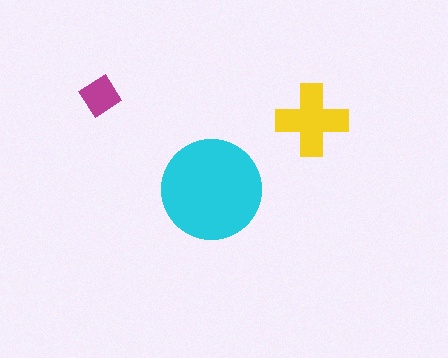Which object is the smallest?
The magenta diamond.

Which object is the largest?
The cyan circle.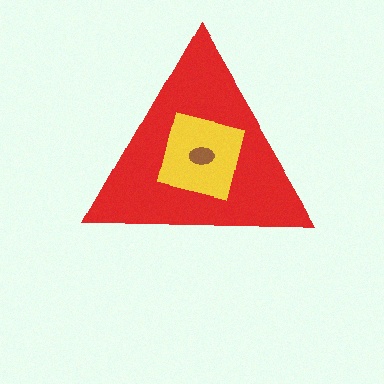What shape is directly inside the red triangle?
The yellow square.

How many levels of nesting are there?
3.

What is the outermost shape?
The red triangle.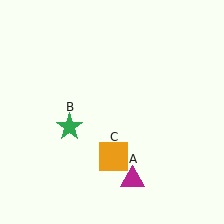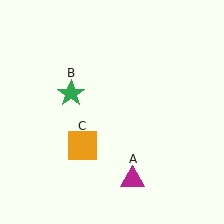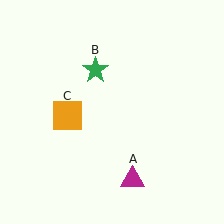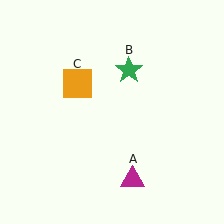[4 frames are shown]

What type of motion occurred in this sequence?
The green star (object B), orange square (object C) rotated clockwise around the center of the scene.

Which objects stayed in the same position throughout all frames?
Magenta triangle (object A) remained stationary.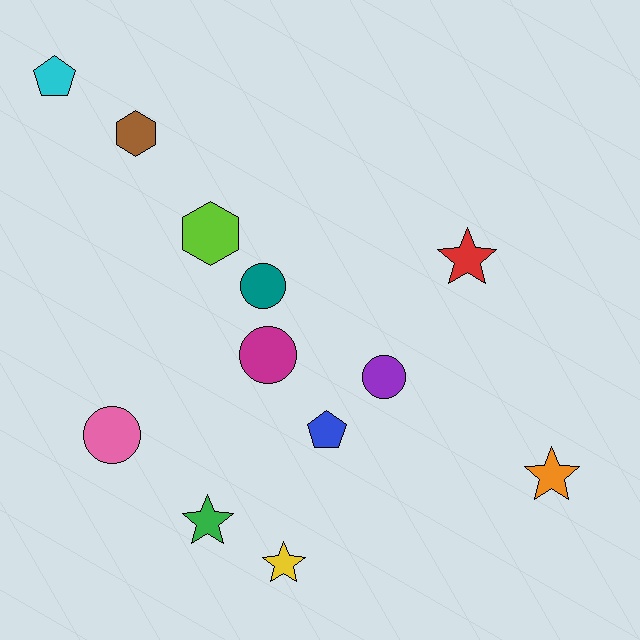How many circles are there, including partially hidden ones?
There are 4 circles.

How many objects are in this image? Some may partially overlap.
There are 12 objects.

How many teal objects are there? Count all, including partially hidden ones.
There is 1 teal object.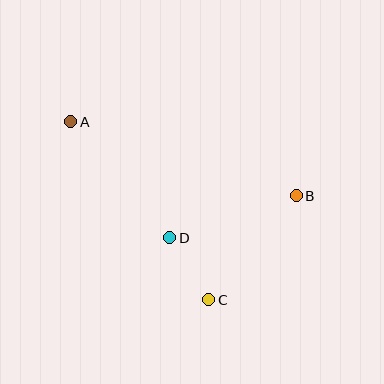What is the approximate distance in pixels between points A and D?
The distance between A and D is approximately 152 pixels.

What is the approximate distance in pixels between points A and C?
The distance between A and C is approximately 225 pixels.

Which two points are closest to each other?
Points C and D are closest to each other.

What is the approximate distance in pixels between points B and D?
The distance between B and D is approximately 133 pixels.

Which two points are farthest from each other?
Points A and B are farthest from each other.